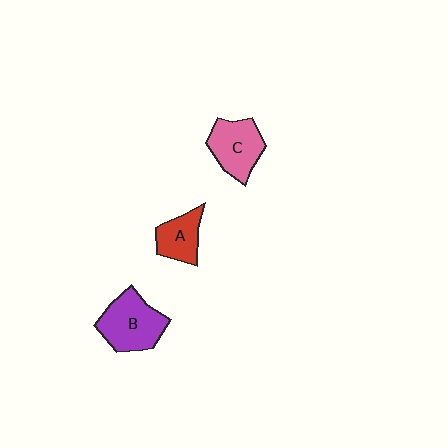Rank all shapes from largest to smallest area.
From largest to smallest: B (purple), C (pink), A (red).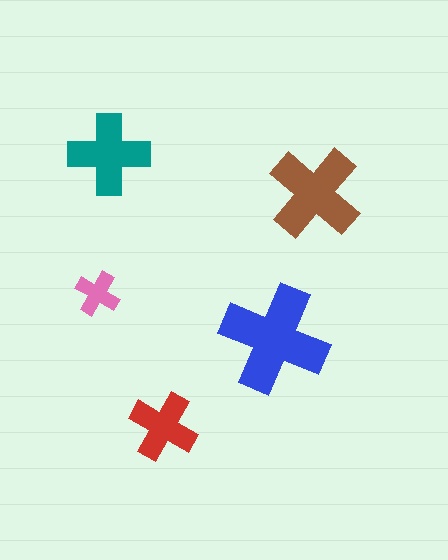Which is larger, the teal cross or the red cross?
The teal one.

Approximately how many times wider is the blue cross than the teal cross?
About 1.5 times wider.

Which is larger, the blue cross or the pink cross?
The blue one.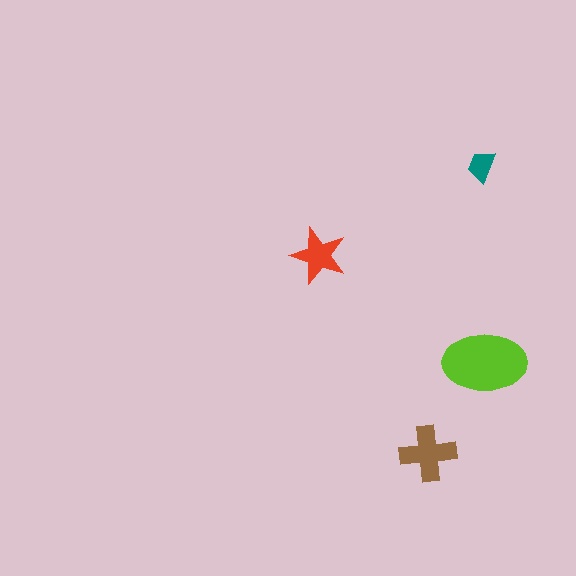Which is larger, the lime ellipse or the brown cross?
The lime ellipse.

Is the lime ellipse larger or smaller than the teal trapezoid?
Larger.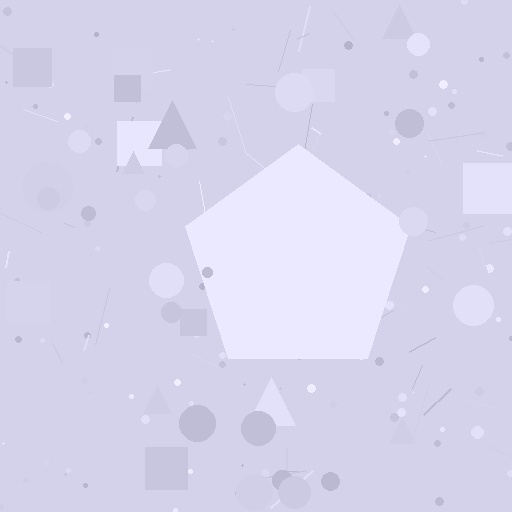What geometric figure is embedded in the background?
A pentagon is embedded in the background.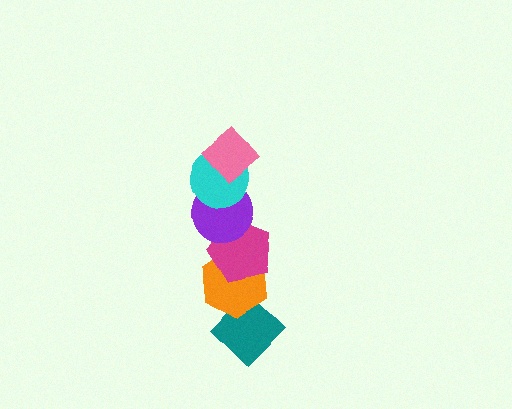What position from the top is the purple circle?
The purple circle is 3rd from the top.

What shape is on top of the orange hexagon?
The magenta pentagon is on top of the orange hexagon.